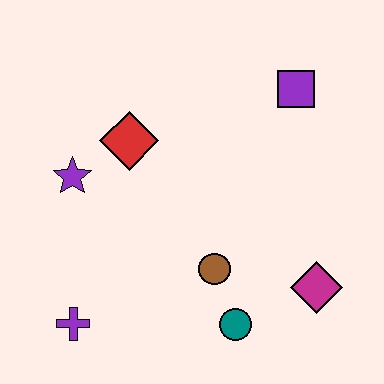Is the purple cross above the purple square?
No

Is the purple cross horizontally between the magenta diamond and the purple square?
No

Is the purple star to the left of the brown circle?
Yes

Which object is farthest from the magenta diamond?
The purple star is farthest from the magenta diamond.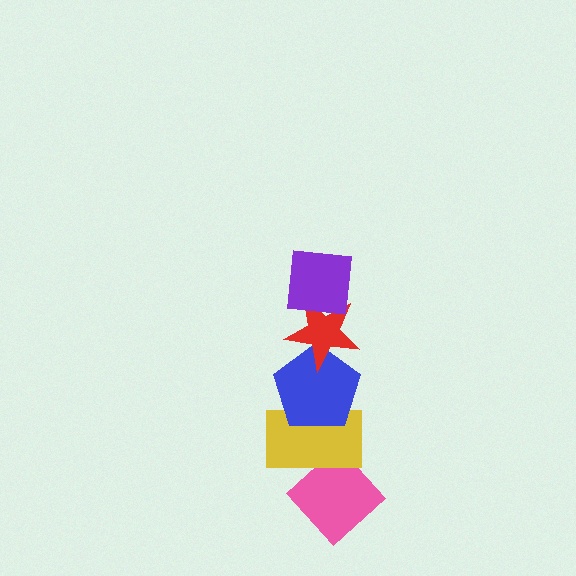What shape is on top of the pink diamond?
The yellow rectangle is on top of the pink diamond.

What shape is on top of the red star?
The purple square is on top of the red star.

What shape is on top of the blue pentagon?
The red star is on top of the blue pentagon.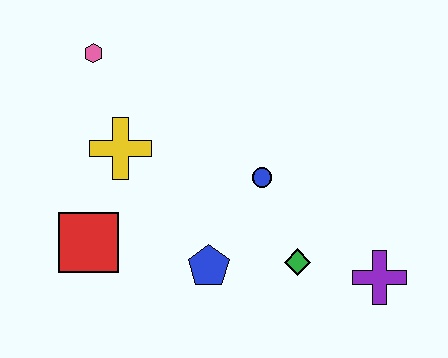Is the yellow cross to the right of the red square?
Yes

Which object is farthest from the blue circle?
The pink hexagon is farthest from the blue circle.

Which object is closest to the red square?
The yellow cross is closest to the red square.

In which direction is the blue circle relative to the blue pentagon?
The blue circle is above the blue pentagon.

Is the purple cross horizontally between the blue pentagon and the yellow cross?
No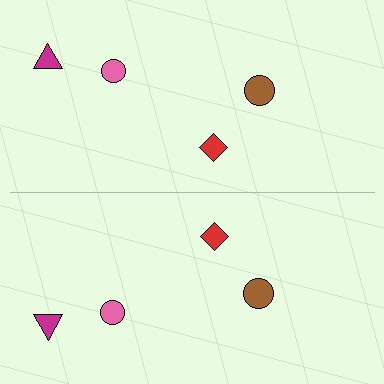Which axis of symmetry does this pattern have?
The pattern has a horizontal axis of symmetry running through the center of the image.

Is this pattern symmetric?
Yes, this pattern has bilateral (reflection) symmetry.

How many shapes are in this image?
There are 8 shapes in this image.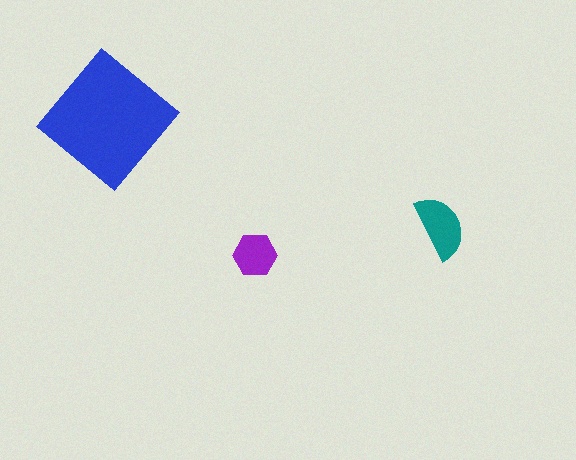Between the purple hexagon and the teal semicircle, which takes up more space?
The teal semicircle.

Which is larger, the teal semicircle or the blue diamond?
The blue diamond.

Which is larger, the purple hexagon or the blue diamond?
The blue diamond.